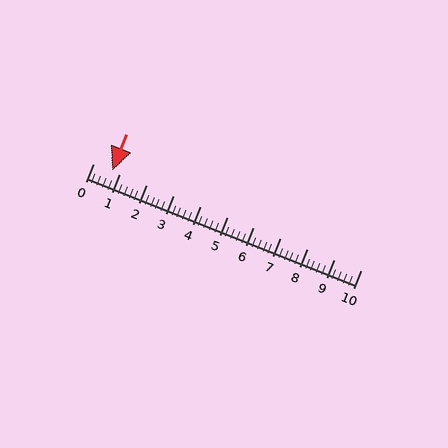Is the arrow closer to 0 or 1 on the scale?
The arrow is closer to 1.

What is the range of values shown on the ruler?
The ruler shows values from 0 to 10.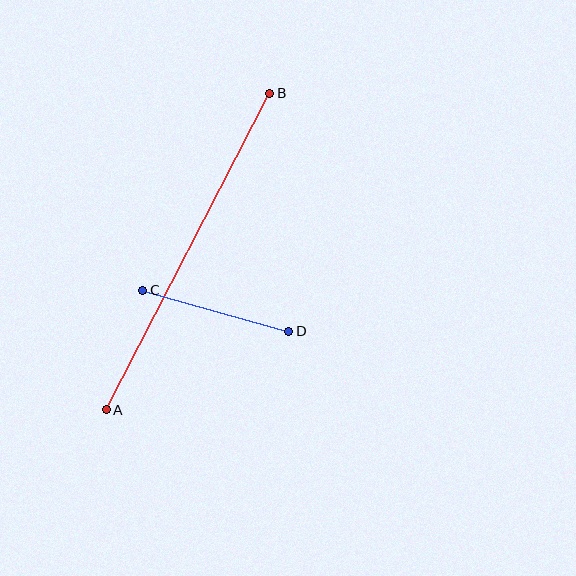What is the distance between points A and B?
The distance is approximately 356 pixels.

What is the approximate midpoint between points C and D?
The midpoint is at approximately (216, 311) pixels.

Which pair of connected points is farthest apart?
Points A and B are farthest apart.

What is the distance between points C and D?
The distance is approximately 152 pixels.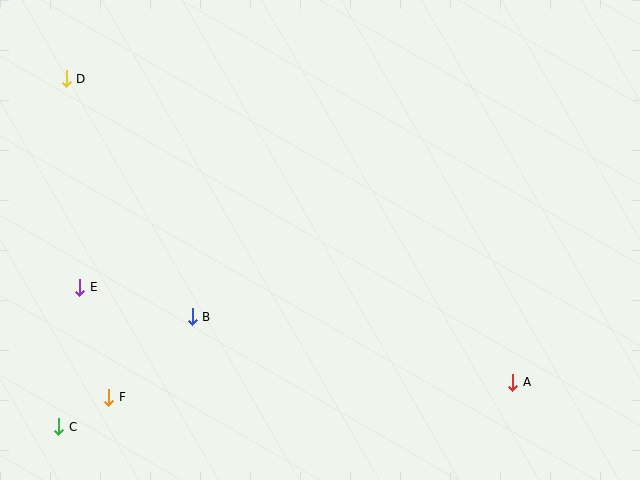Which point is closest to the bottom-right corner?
Point A is closest to the bottom-right corner.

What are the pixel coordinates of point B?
Point B is at (192, 317).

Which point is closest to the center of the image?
Point B at (192, 317) is closest to the center.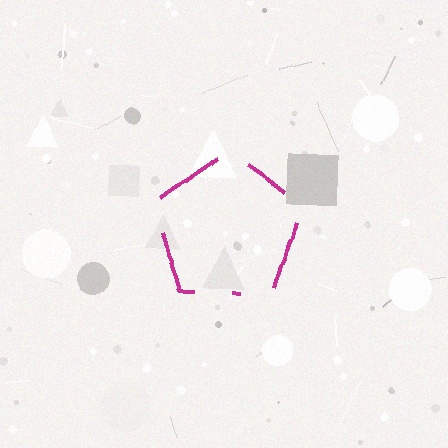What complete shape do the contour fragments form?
The contour fragments form a pentagon.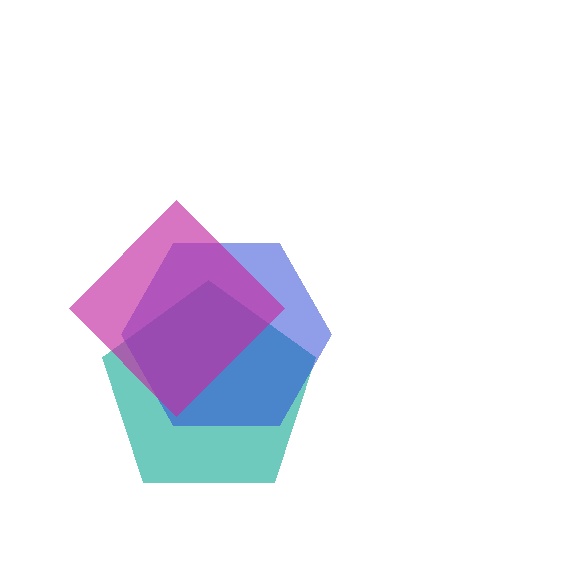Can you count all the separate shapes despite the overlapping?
Yes, there are 3 separate shapes.